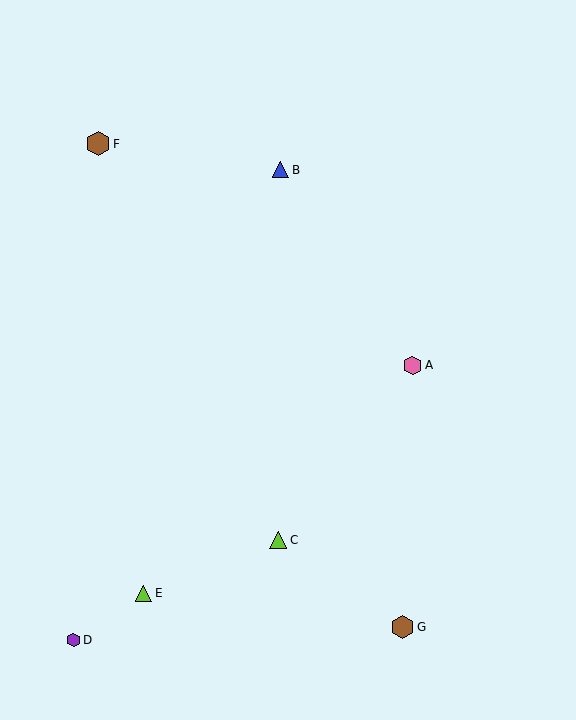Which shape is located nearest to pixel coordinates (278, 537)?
The lime triangle (labeled C) at (278, 540) is nearest to that location.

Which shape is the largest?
The brown hexagon (labeled F) is the largest.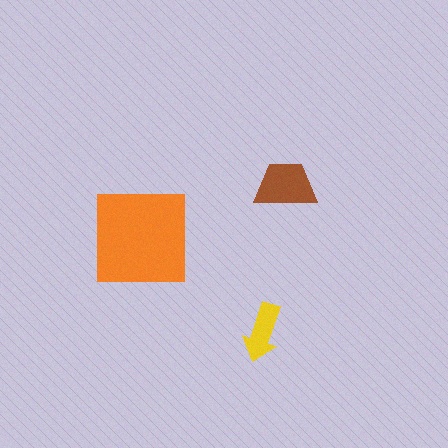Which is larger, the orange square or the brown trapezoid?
The orange square.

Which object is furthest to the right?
The brown trapezoid is rightmost.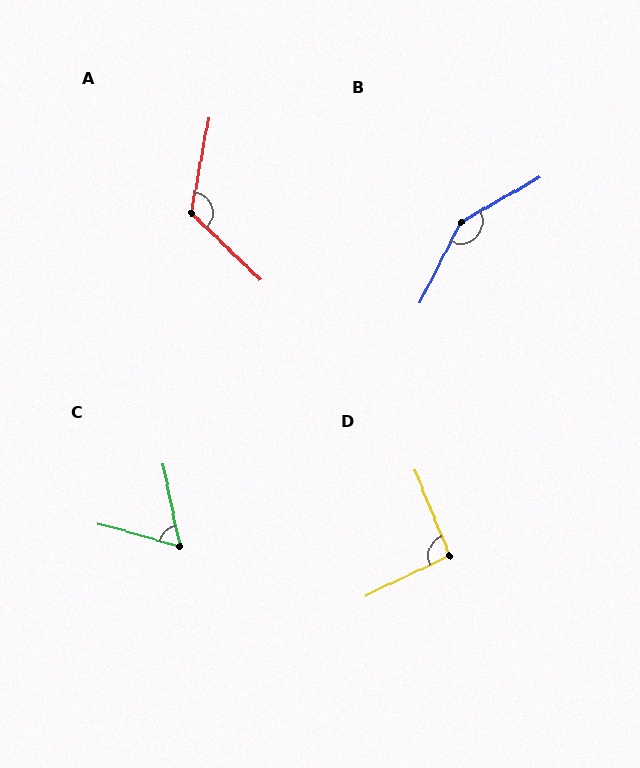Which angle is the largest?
B, at approximately 147 degrees.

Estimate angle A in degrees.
Approximately 123 degrees.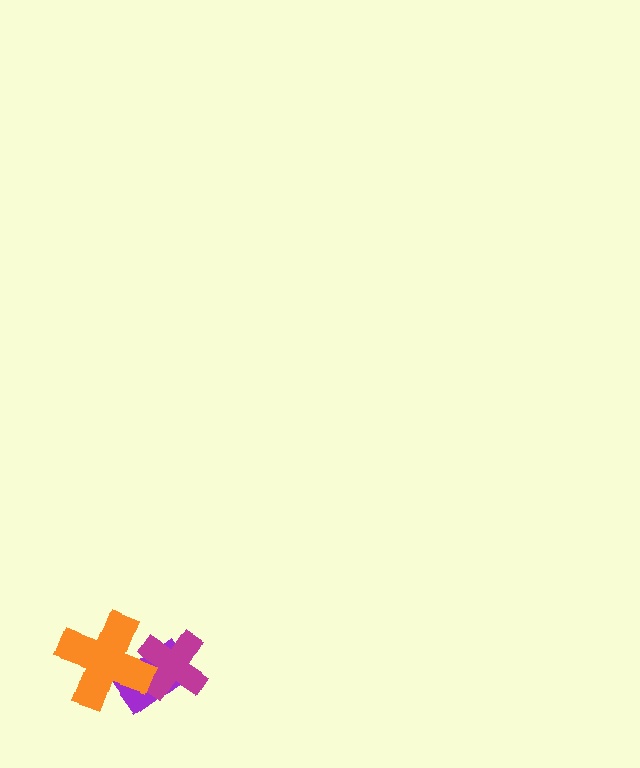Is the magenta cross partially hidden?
Yes, it is partially covered by another shape.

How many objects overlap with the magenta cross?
2 objects overlap with the magenta cross.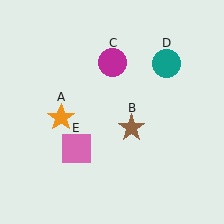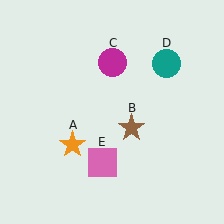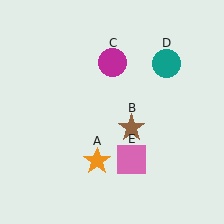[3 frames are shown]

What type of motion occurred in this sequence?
The orange star (object A), pink square (object E) rotated counterclockwise around the center of the scene.